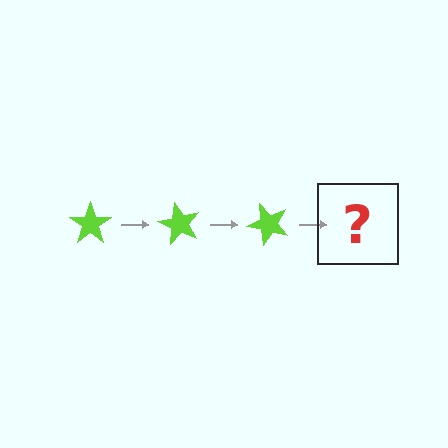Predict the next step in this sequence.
The next step is a lime star rotated 180 degrees.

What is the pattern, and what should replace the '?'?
The pattern is that the star rotates 60 degrees each step. The '?' should be a lime star rotated 180 degrees.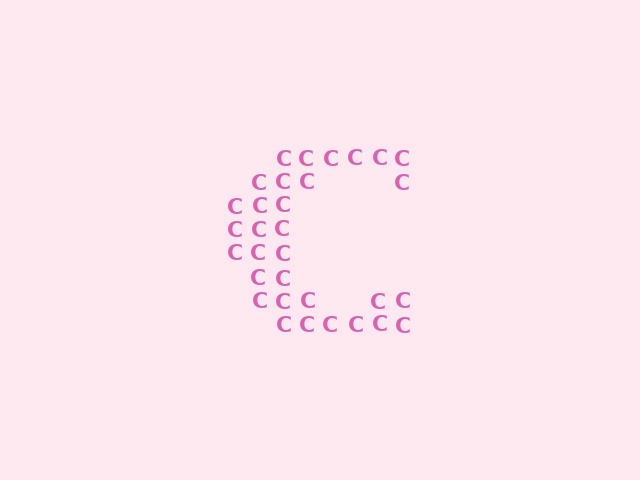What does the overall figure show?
The overall figure shows the letter C.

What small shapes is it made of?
It is made of small letter C's.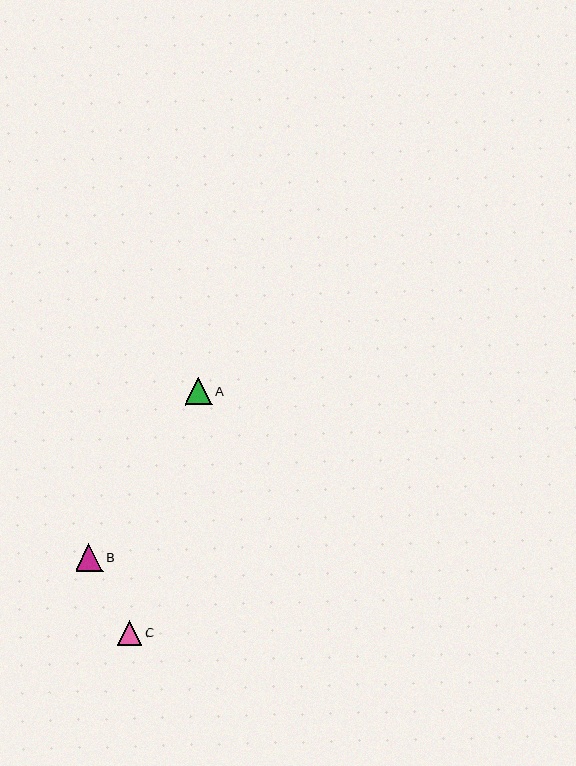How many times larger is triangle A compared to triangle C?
Triangle A is approximately 1.1 times the size of triangle C.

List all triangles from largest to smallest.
From largest to smallest: B, A, C.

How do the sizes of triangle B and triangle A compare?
Triangle B and triangle A are approximately the same size.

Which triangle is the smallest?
Triangle C is the smallest with a size of approximately 24 pixels.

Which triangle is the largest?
Triangle B is the largest with a size of approximately 28 pixels.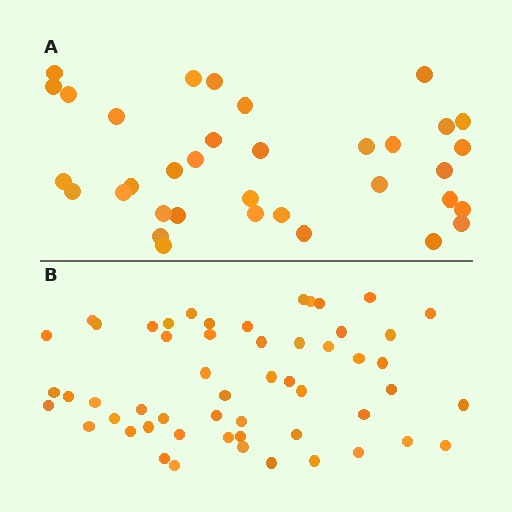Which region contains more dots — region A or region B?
Region B (the bottom region) has more dots.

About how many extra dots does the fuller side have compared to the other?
Region B has approximately 20 more dots than region A.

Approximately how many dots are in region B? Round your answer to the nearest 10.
About 50 dots. (The exact count is 54, which rounds to 50.)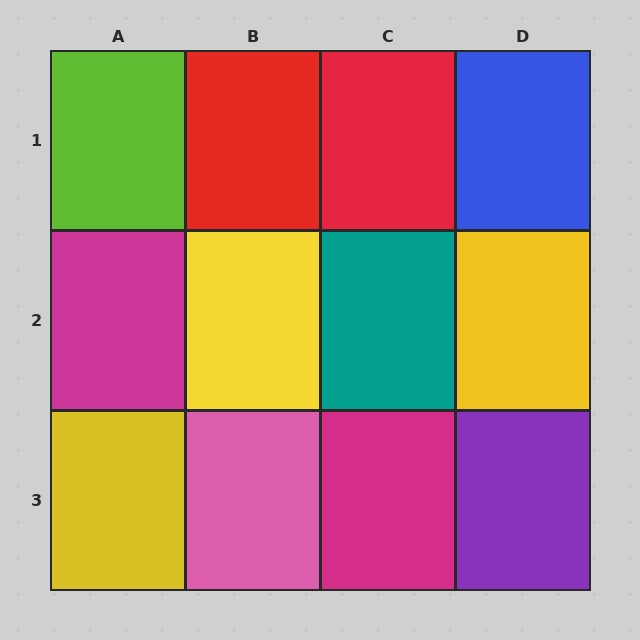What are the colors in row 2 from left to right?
Magenta, yellow, teal, yellow.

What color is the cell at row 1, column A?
Lime.